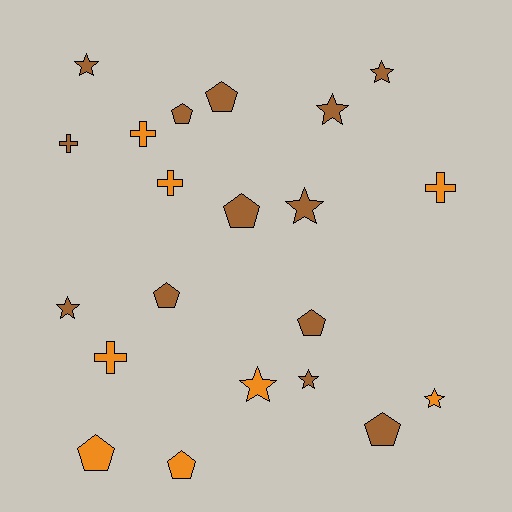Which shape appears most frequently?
Pentagon, with 8 objects.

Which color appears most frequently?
Brown, with 13 objects.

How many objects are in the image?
There are 21 objects.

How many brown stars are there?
There are 6 brown stars.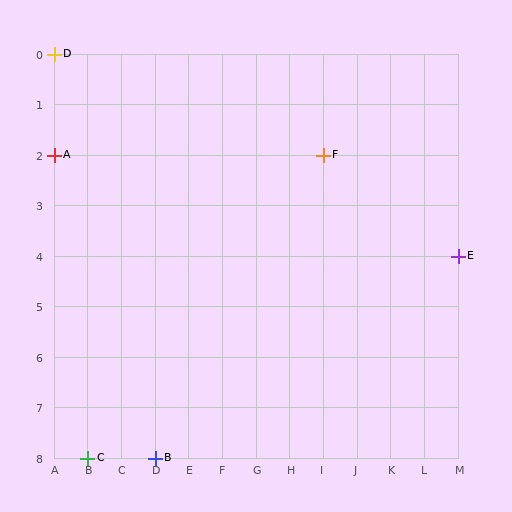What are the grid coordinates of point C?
Point C is at grid coordinates (B, 8).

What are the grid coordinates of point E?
Point E is at grid coordinates (M, 4).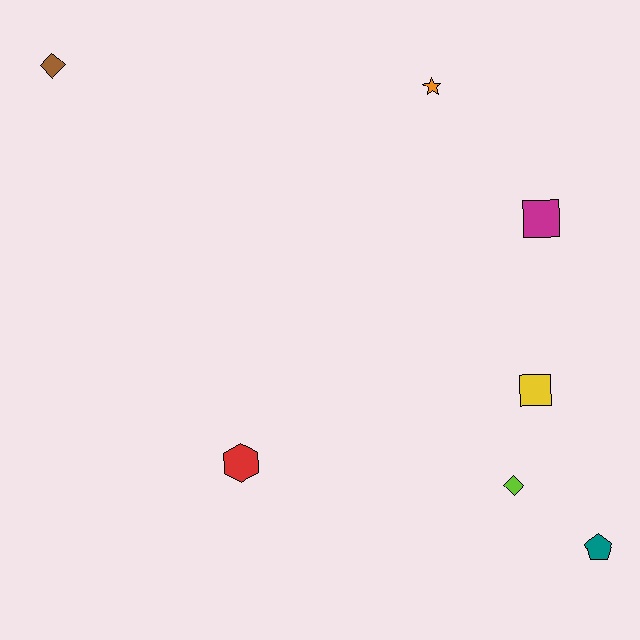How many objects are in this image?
There are 7 objects.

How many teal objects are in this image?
There is 1 teal object.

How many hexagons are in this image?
There is 1 hexagon.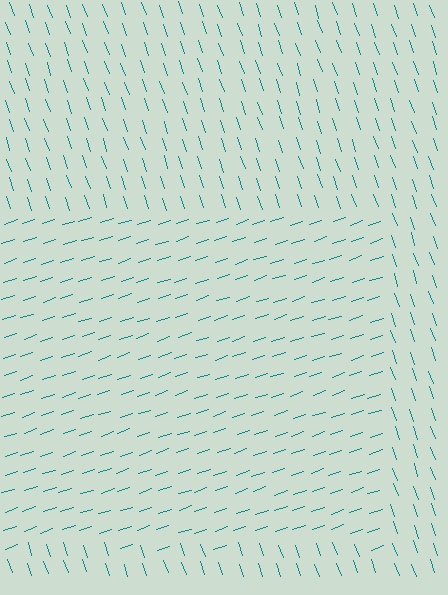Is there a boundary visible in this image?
Yes, there is a texture boundary formed by a change in line orientation.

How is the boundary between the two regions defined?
The boundary is defined purely by a change in line orientation (approximately 89 degrees difference). All lines are the same color and thickness.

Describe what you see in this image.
The image is filled with small teal line segments. A rectangle region in the image has lines oriented differently from the surrounding lines, creating a visible texture boundary.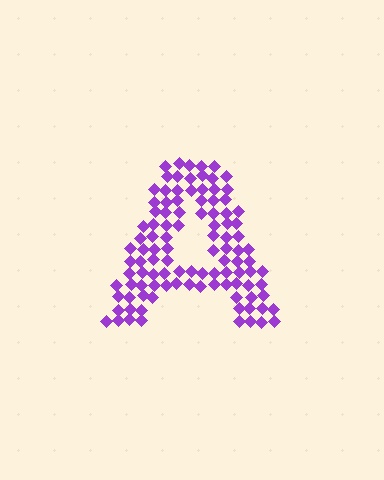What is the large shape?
The large shape is the letter A.